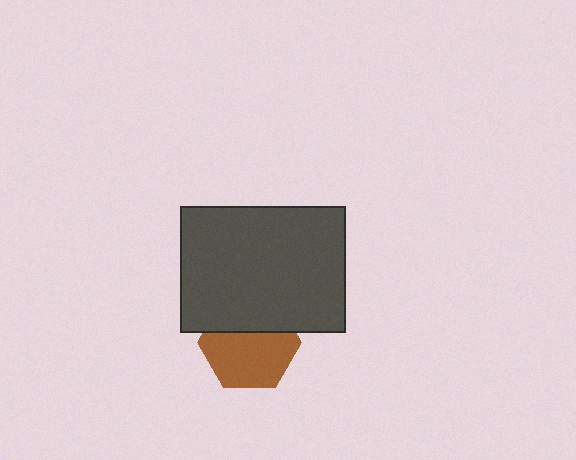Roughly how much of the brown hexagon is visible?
About half of it is visible (roughly 62%).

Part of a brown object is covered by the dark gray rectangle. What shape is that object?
It is a hexagon.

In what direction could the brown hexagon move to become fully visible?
The brown hexagon could move down. That would shift it out from behind the dark gray rectangle entirely.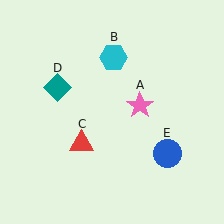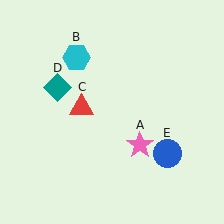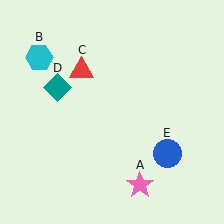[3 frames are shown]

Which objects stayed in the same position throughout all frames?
Teal diamond (object D) and blue circle (object E) remained stationary.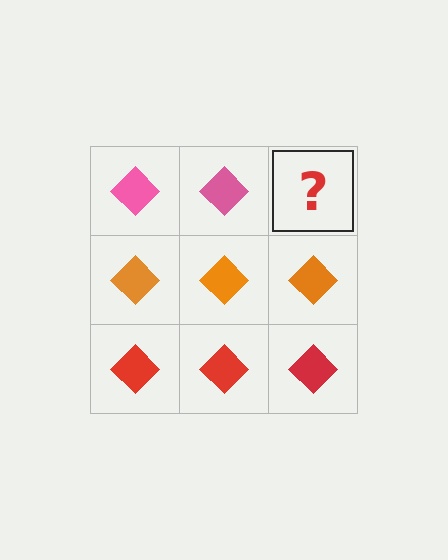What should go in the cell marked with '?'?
The missing cell should contain a pink diamond.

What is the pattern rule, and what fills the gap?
The rule is that each row has a consistent color. The gap should be filled with a pink diamond.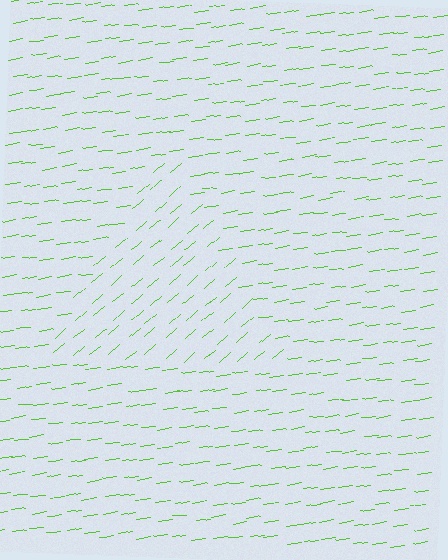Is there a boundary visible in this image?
Yes, there is a texture boundary formed by a change in line orientation.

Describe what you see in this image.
The image is filled with small lime line segments. A triangle region in the image has lines oriented differently from the surrounding lines, creating a visible texture boundary.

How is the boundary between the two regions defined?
The boundary is defined purely by a change in line orientation (approximately 32 degrees difference). All lines are the same color and thickness.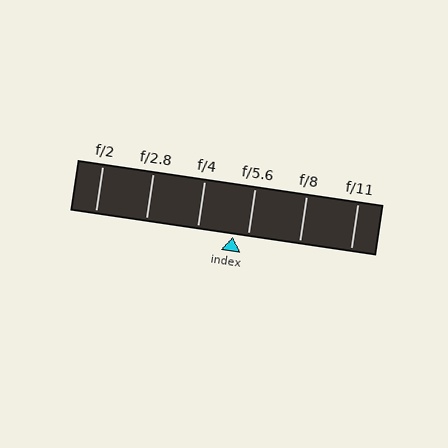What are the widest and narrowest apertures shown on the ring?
The widest aperture shown is f/2 and the narrowest is f/11.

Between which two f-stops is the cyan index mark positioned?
The index mark is between f/4 and f/5.6.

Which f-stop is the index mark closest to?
The index mark is closest to f/5.6.